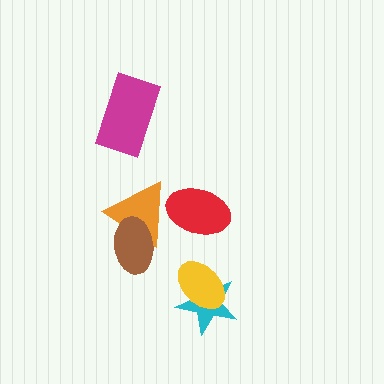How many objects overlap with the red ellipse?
1 object overlaps with the red ellipse.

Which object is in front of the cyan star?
The yellow ellipse is in front of the cyan star.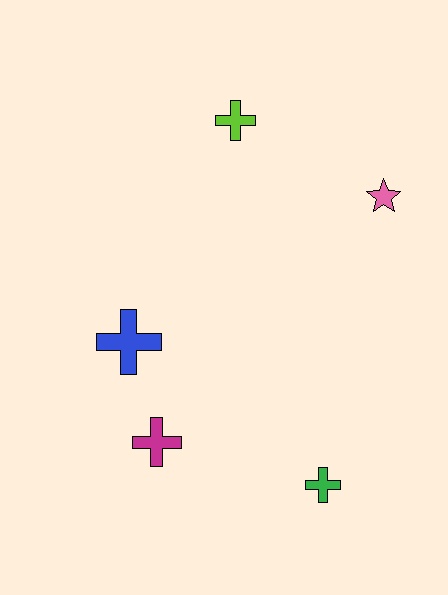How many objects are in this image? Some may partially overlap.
There are 5 objects.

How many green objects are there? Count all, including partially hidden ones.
There is 1 green object.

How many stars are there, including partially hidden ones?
There is 1 star.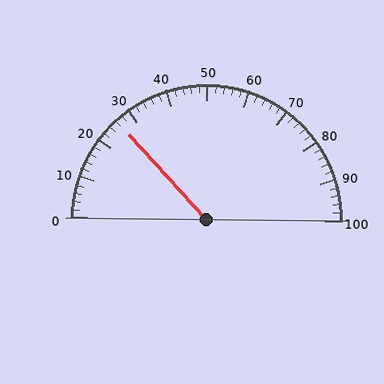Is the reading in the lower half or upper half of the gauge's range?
The reading is in the lower half of the range (0 to 100).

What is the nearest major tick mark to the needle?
The nearest major tick mark is 30.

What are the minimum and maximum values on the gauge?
The gauge ranges from 0 to 100.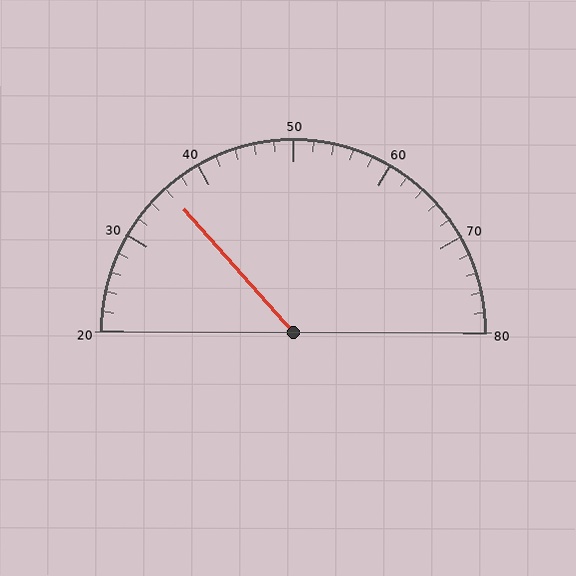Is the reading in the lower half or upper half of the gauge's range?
The reading is in the lower half of the range (20 to 80).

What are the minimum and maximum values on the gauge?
The gauge ranges from 20 to 80.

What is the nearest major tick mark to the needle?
The nearest major tick mark is 40.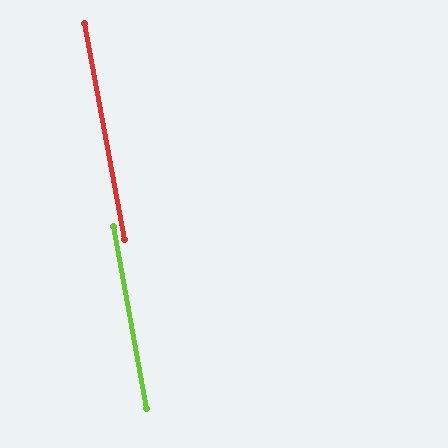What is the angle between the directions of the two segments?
Approximately 0 degrees.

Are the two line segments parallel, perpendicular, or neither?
Parallel — their directions differ by only 0.4°.